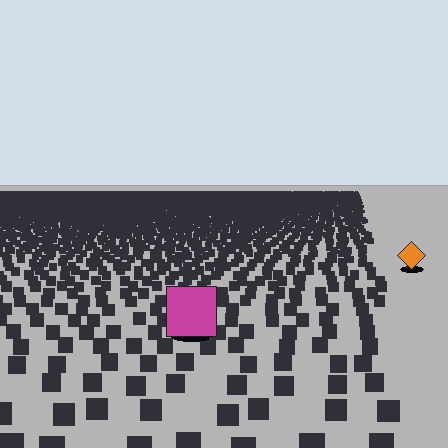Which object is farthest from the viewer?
The orange diamond is farthest from the viewer. It appears smaller and the ground texture around it is denser.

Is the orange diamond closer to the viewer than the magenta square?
No. The magenta square is closer — you can tell from the texture gradient: the ground texture is coarser near it.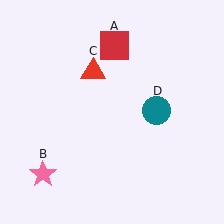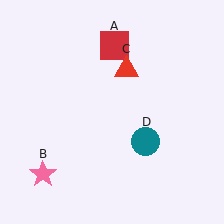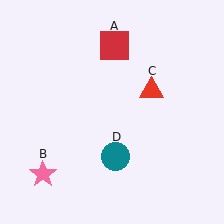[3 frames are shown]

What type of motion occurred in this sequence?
The red triangle (object C), teal circle (object D) rotated clockwise around the center of the scene.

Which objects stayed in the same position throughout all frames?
Red square (object A) and pink star (object B) remained stationary.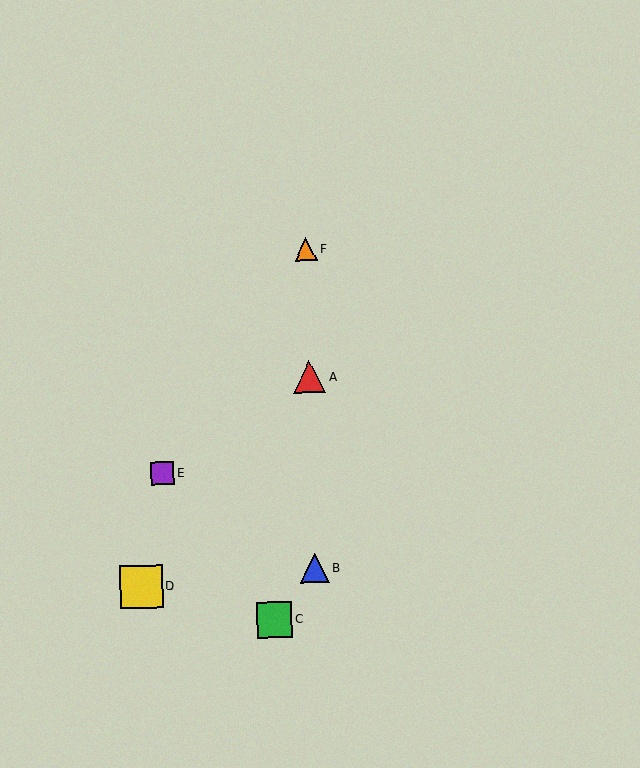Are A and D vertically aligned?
No, A is at x≈310 and D is at x≈142.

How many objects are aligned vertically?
3 objects (A, B, F) are aligned vertically.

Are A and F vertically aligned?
Yes, both are at x≈310.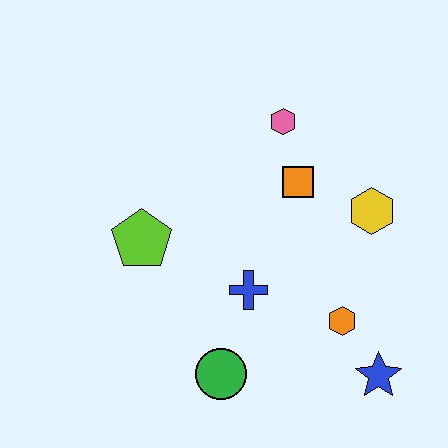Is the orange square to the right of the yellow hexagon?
No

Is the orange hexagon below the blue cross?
Yes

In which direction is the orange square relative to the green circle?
The orange square is above the green circle.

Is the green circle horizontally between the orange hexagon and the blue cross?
No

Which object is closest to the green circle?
The blue cross is closest to the green circle.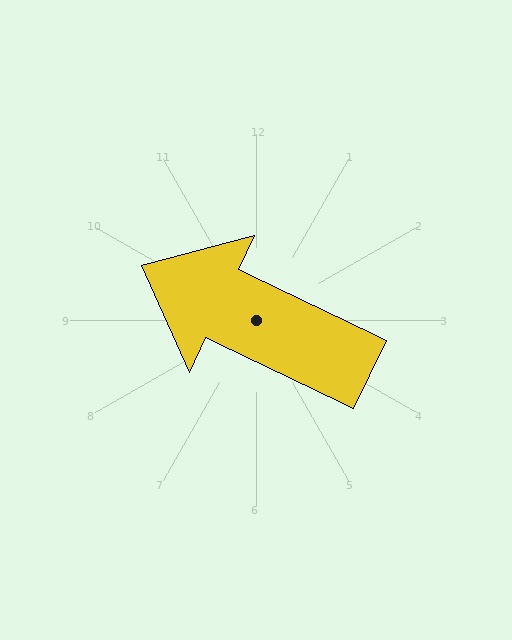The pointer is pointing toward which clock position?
Roughly 10 o'clock.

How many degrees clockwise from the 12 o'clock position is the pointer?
Approximately 295 degrees.